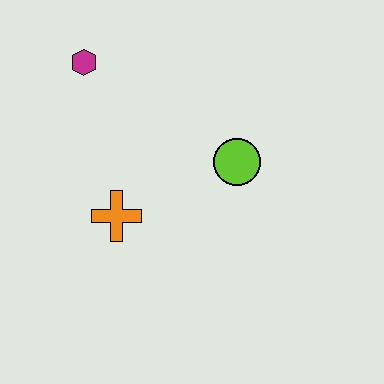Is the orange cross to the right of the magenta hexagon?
Yes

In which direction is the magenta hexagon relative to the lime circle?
The magenta hexagon is to the left of the lime circle.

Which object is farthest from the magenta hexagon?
The lime circle is farthest from the magenta hexagon.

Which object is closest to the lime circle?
The orange cross is closest to the lime circle.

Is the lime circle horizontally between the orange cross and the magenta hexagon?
No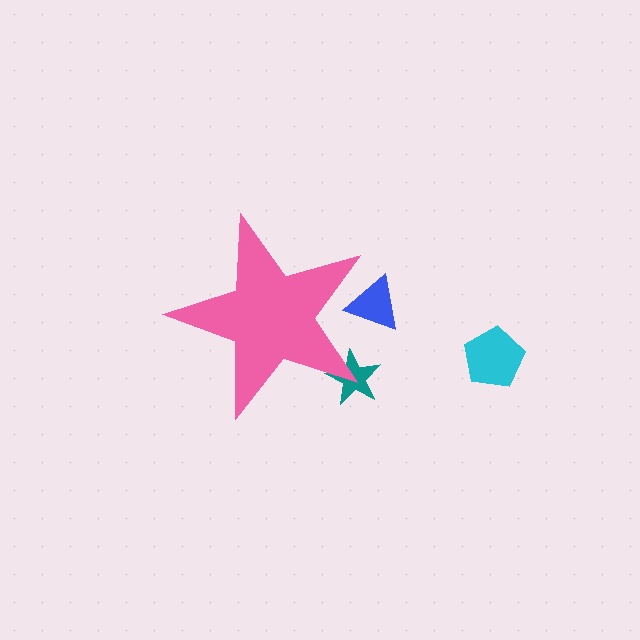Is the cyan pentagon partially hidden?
No, the cyan pentagon is fully visible.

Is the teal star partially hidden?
Yes, the teal star is partially hidden behind the pink star.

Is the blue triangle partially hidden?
Yes, the blue triangle is partially hidden behind the pink star.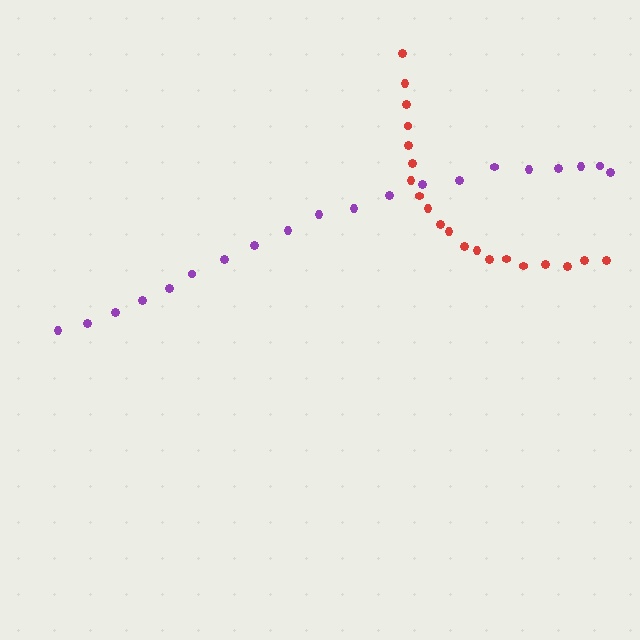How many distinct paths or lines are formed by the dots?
There are 2 distinct paths.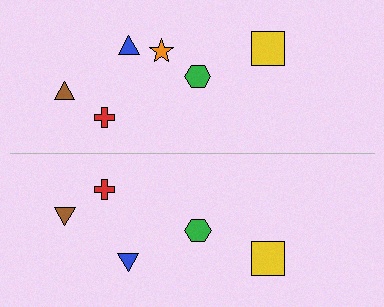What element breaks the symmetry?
A orange star is missing from the bottom side.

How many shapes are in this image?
There are 11 shapes in this image.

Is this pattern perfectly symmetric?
No, the pattern is not perfectly symmetric. A orange star is missing from the bottom side.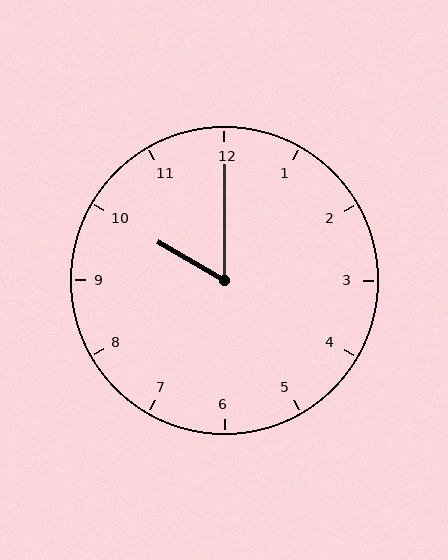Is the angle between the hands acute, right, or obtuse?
It is acute.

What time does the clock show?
10:00.